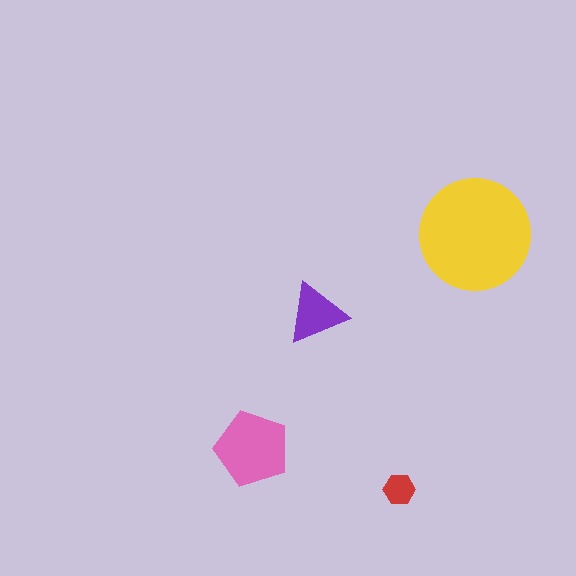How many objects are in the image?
There are 4 objects in the image.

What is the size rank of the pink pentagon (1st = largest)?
2nd.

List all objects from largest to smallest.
The yellow circle, the pink pentagon, the purple triangle, the red hexagon.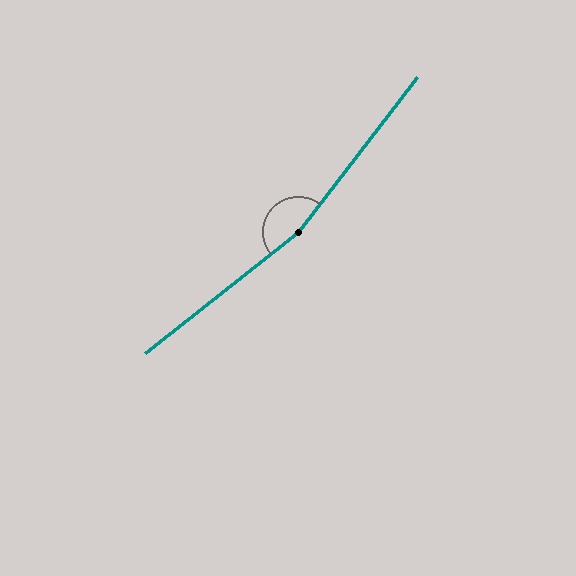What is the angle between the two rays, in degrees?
Approximately 166 degrees.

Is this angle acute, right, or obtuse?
It is obtuse.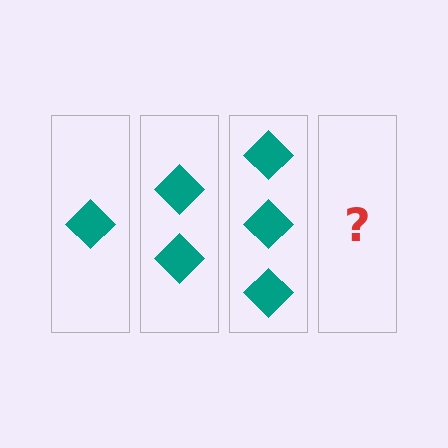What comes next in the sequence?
The next element should be 4 diamonds.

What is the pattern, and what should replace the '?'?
The pattern is that each step adds one more diamond. The '?' should be 4 diamonds.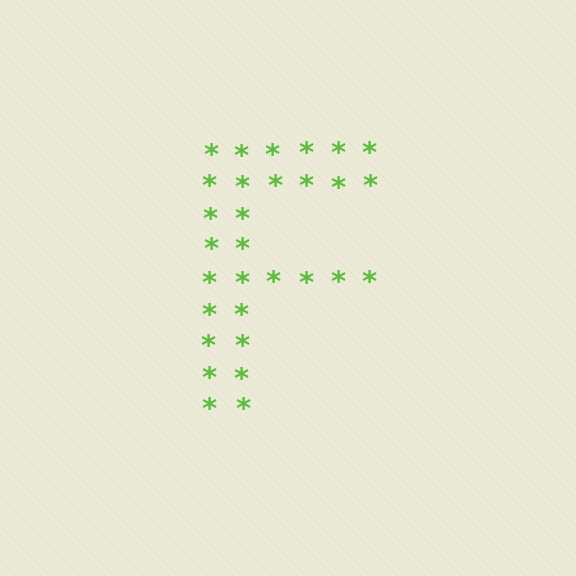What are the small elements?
The small elements are asterisks.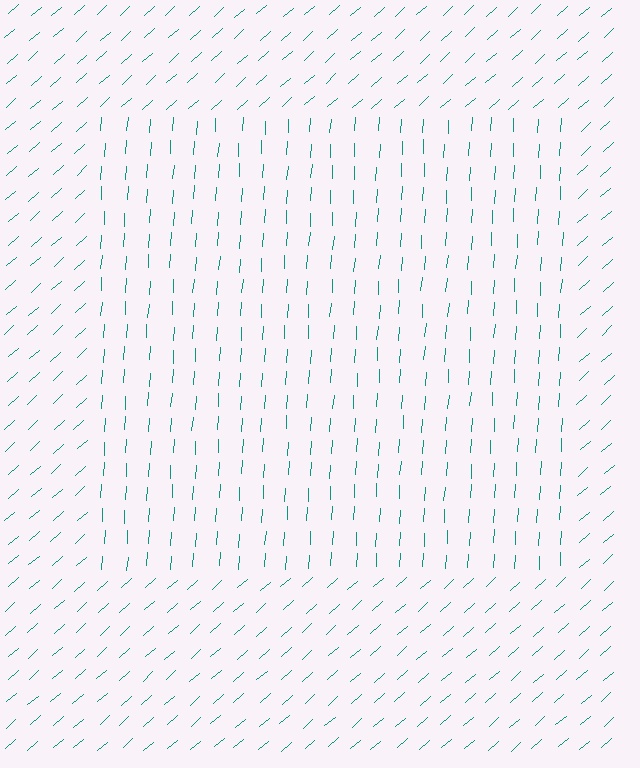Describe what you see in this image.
The image is filled with small teal line segments. A rectangle region in the image has lines oriented differently from the surrounding lines, creating a visible texture boundary.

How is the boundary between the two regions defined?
The boundary is defined purely by a change in line orientation (approximately 45 degrees difference). All lines are the same color and thickness.